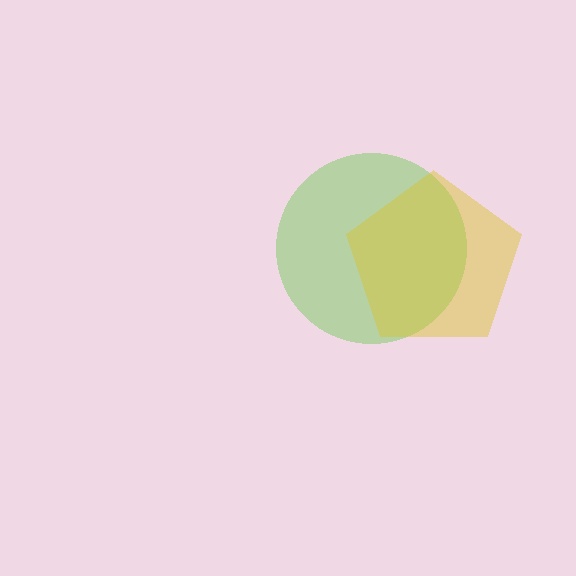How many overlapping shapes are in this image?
There are 2 overlapping shapes in the image.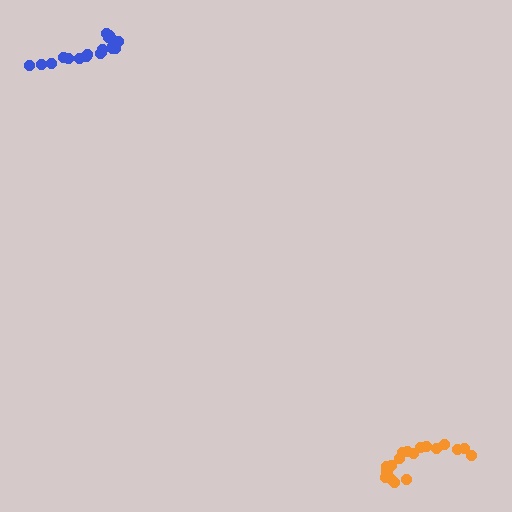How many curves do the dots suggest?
There are 2 distinct paths.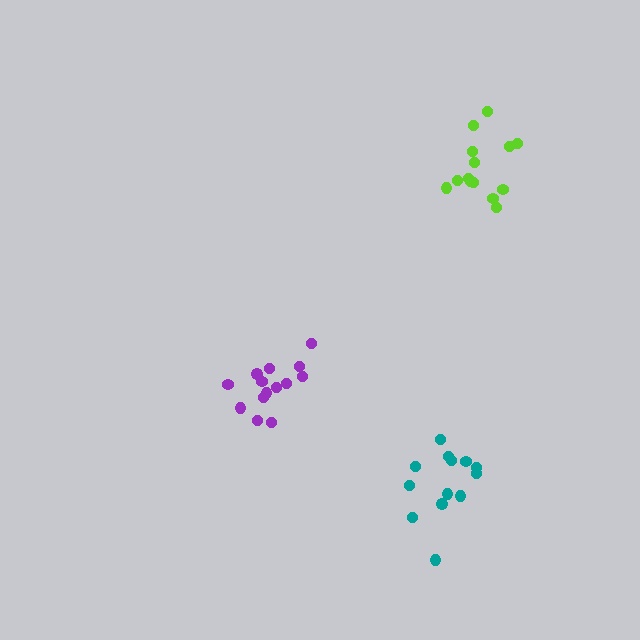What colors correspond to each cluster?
The clusters are colored: purple, lime, teal.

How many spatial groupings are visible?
There are 3 spatial groupings.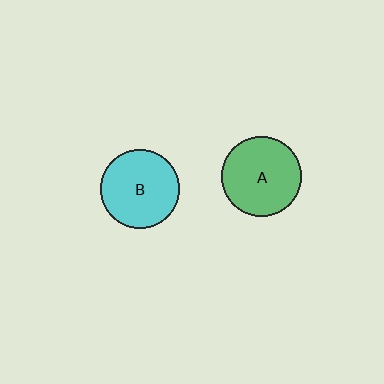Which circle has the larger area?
Circle A (green).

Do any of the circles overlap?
No, none of the circles overlap.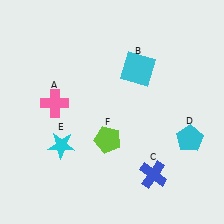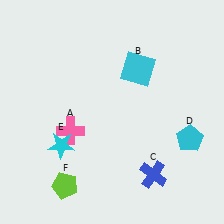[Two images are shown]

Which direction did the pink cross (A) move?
The pink cross (A) moved down.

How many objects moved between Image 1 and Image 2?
2 objects moved between the two images.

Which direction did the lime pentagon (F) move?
The lime pentagon (F) moved down.